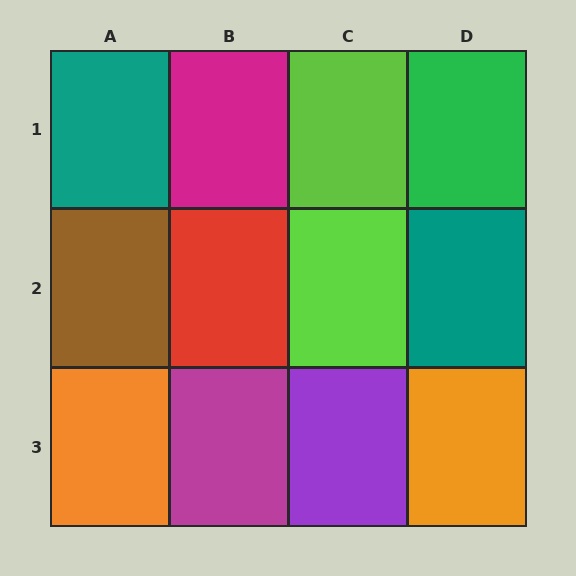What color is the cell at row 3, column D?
Orange.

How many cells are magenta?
2 cells are magenta.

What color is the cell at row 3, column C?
Purple.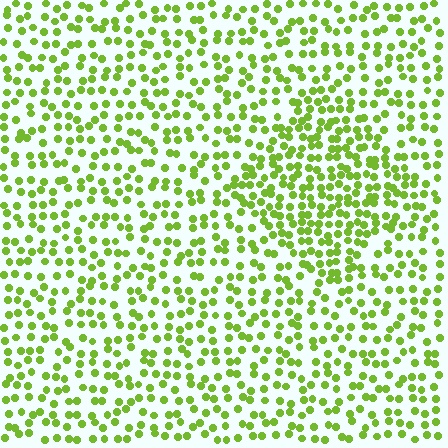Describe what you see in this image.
The image contains small lime elements arranged at two different densities. A diamond-shaped region is visible where the elements are more densely packed than the surrounding area.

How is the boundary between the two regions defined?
The boundary is defined by a change in element density (approximately 1.7x ratio). All elements are the same color, size, and shape.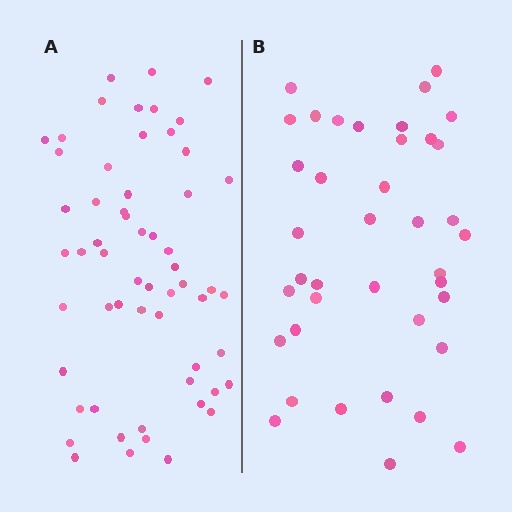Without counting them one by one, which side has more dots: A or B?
Region A (the left region) has more dots.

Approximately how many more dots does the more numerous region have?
Region A has approximately 20 more dots than region B.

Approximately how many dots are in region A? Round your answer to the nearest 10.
About 60 dots. (The exact count is 58, which rounds to 60.)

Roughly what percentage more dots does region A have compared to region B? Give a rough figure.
About 50% more.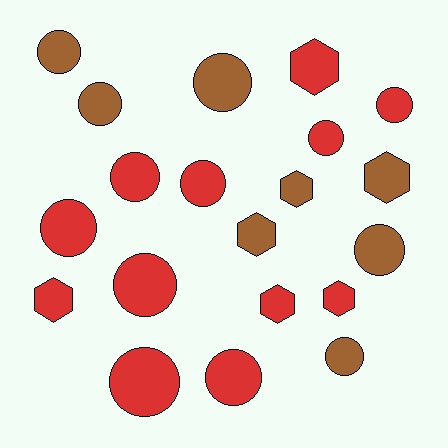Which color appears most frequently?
Red, with 12 objects.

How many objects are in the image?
There are 20 objects.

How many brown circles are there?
There are 5 brown circles.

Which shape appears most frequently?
Circle, with 13 objects.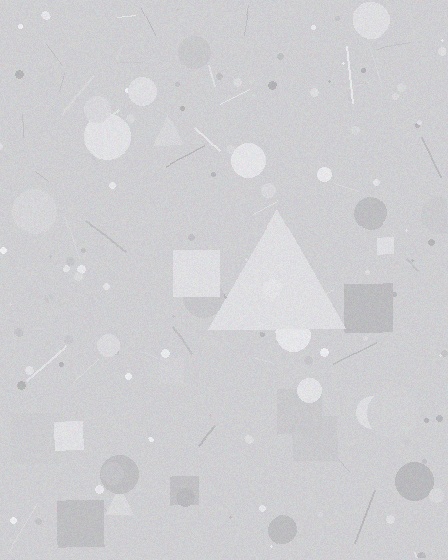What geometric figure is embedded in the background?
A triangle is embedded in the background.